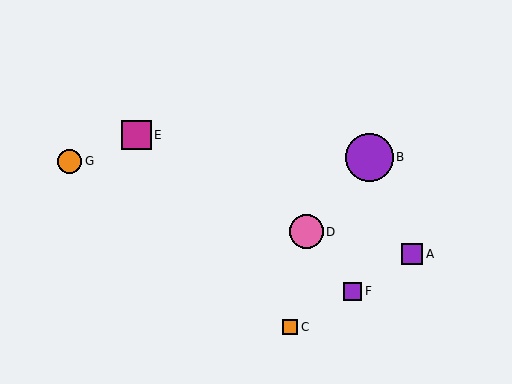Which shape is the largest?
The purple circle (labeled B) is the largest.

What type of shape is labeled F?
Shape F is a purple square.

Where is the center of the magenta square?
The center of the magenta square is at (136, 135).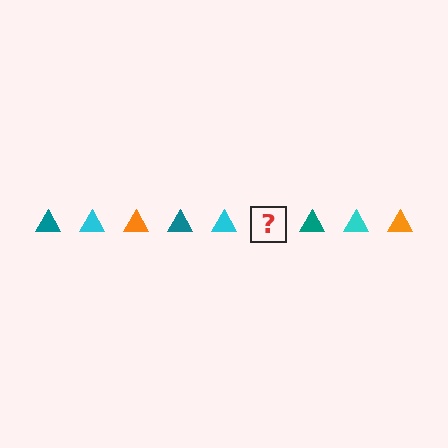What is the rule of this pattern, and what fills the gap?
The rule is that the pattern cycles through teal, cyan, orange triangles. The gap should be filled with an orange triangle.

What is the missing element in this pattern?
The missing element is an orange triangle.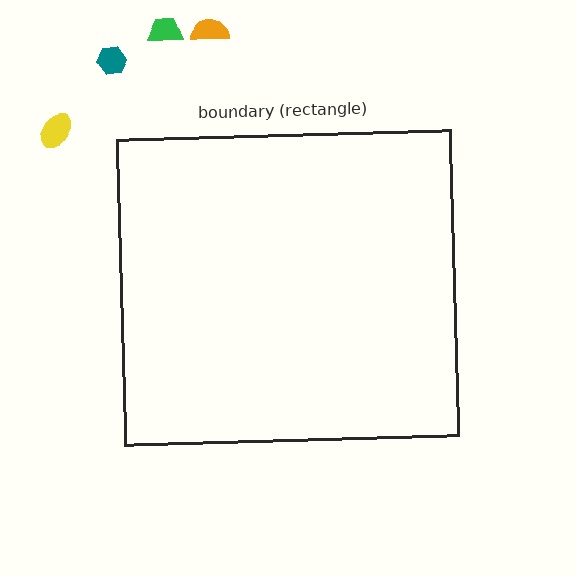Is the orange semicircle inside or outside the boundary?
Outside.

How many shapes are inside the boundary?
0 inside, 4 outside.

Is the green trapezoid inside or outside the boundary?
Outside.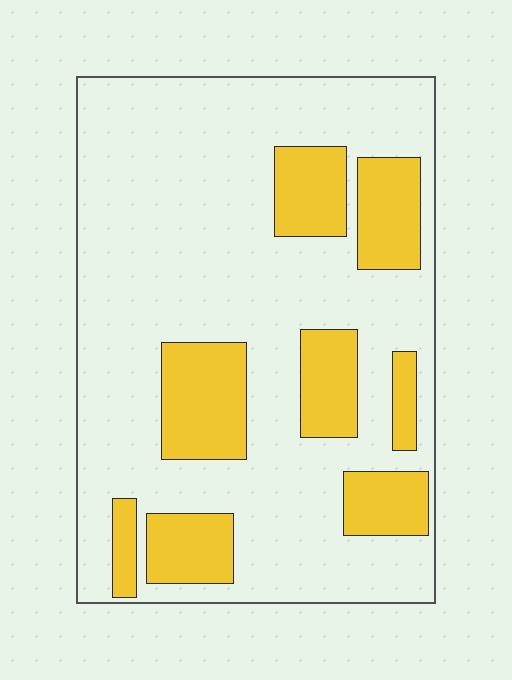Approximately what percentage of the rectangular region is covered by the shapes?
Approximately 25%.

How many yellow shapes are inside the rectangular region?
8.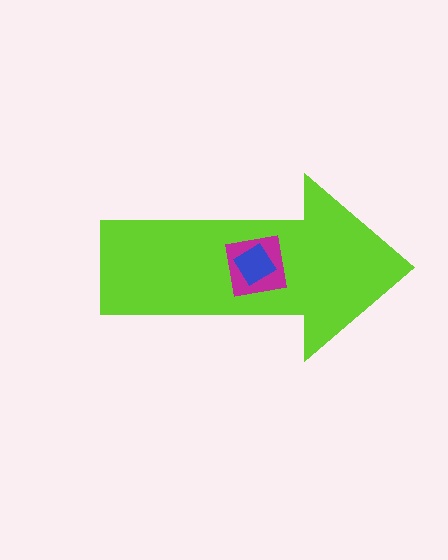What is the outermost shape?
The lime arrow.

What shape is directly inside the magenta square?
The blue diamond.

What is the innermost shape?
The blue diamond.